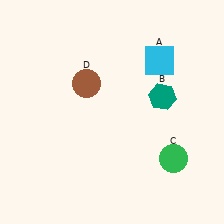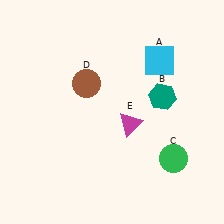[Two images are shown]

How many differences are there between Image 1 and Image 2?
There is 1 difference between the two images.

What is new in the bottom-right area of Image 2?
A magenta triangle (E) was added in the bottom-right area of Image 2.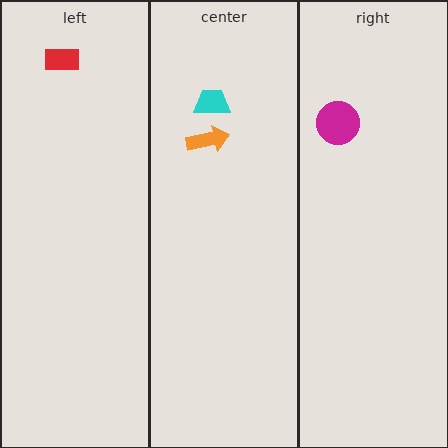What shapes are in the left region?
The red rectangle.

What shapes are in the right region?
The magenta circle.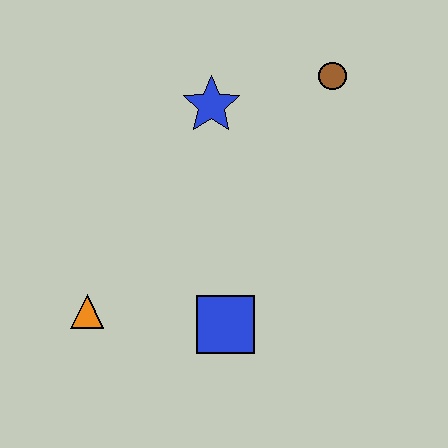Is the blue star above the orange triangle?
Yes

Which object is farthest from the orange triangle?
The brown circle is farthest from the orange triangle.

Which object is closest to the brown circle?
The blue star is closest to the brown circle.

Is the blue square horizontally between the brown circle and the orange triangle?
Yes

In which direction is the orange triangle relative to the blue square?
The orange triangle is to the left of the blue square.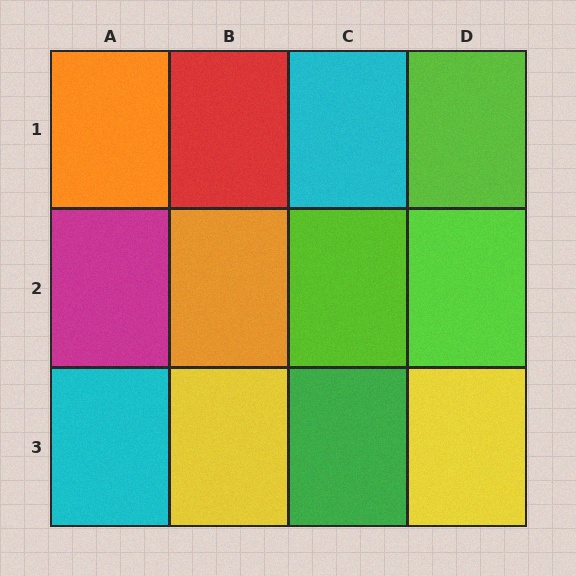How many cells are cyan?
2 cells are cyan.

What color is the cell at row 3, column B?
Yellow.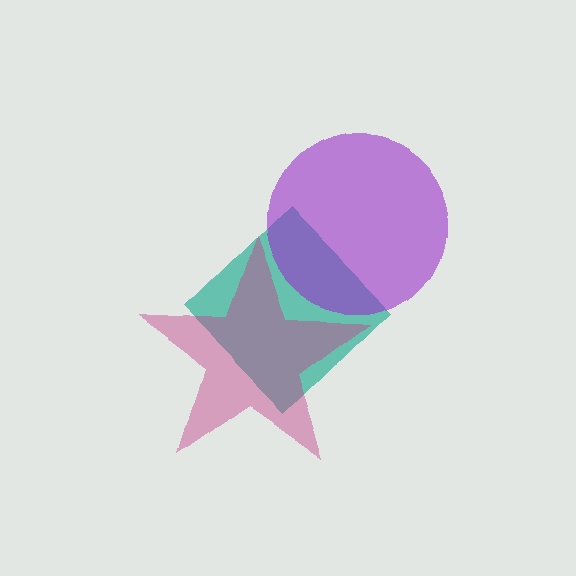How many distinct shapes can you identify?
There are 3 distinct shapes: a teal diamond, a purple circle, a magenta star.